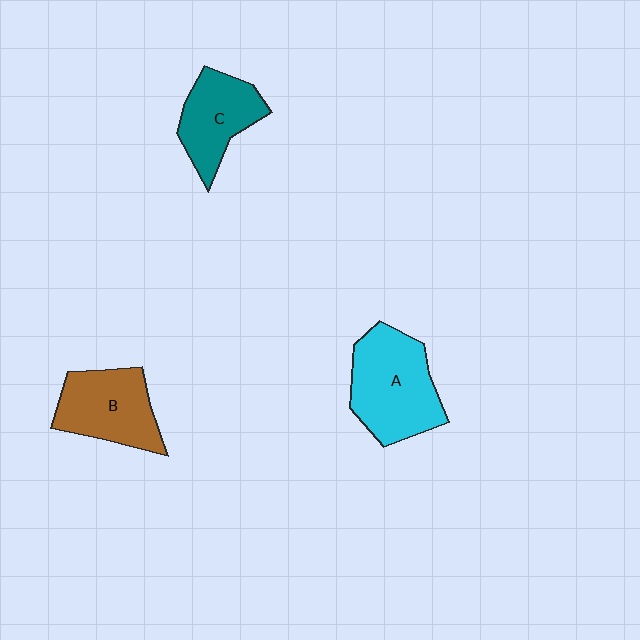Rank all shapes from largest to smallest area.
From largest to smallest: A (cyan), B (brown), C (teal).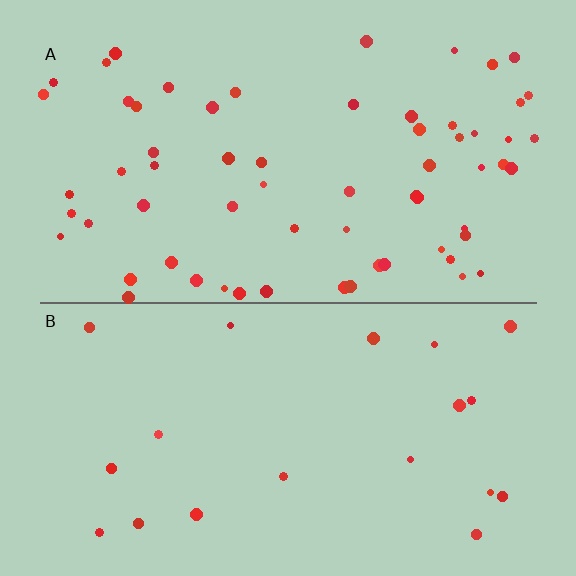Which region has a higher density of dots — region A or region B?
A (the top).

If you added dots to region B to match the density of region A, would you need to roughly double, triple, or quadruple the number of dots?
Approximately triple.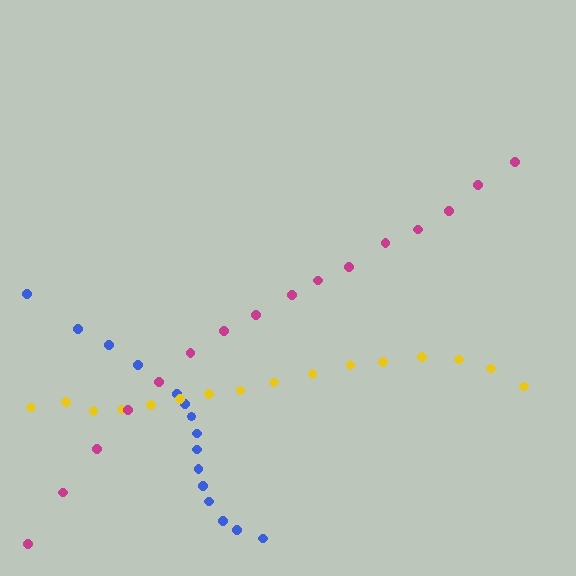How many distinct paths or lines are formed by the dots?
There are 3 distinct paths.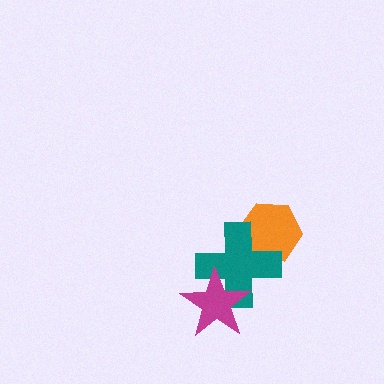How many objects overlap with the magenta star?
1 object overlaps with the magenta star.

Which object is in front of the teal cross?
The magenta star is in front of the teal cross.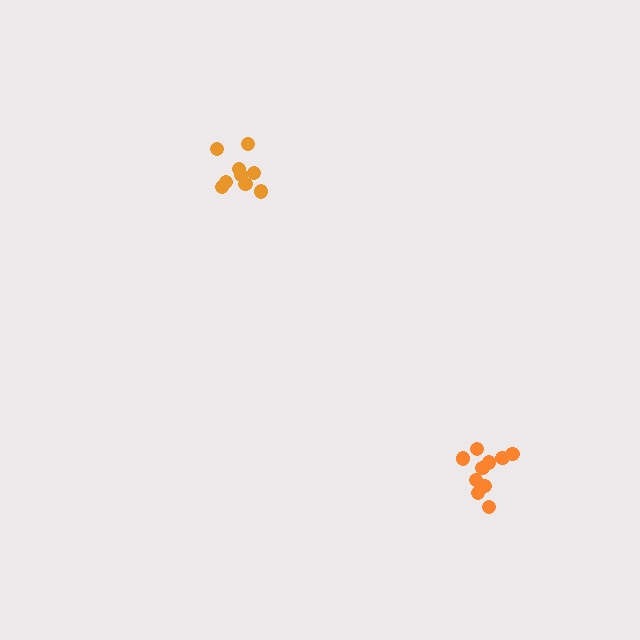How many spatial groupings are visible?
There are 2 spatial groupings.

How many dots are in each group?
Group 1: 9 dots, Group 2: 10 dots (19 total).